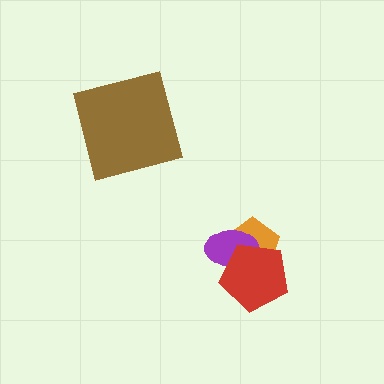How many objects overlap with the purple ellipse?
2 objects overlap with the purple ellipse.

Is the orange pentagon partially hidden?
Yes, it is partially covered by another shape.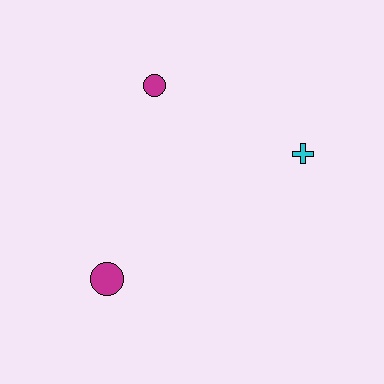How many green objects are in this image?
There are no green objects.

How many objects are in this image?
There are 3 objects.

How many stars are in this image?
There are no stars.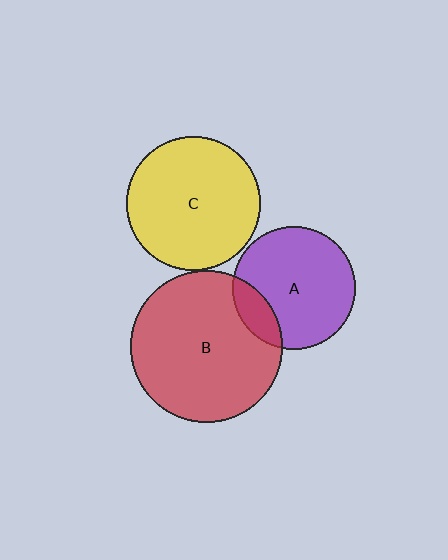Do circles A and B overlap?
Yes.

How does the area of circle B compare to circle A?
Approximately 1.5 times.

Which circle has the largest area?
Circle B (red).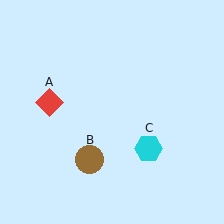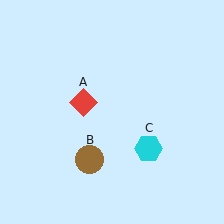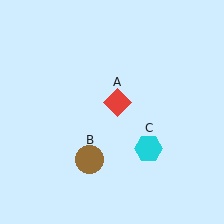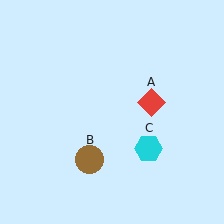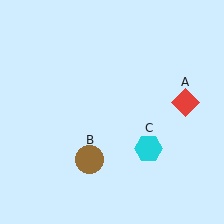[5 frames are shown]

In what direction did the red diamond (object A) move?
The red diamond (object A) moved right.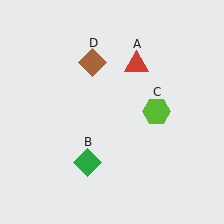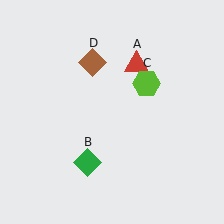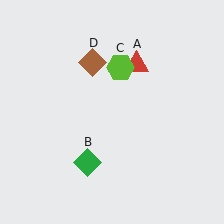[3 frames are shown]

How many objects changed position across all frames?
1 object changed position: lime hexagon (object C).